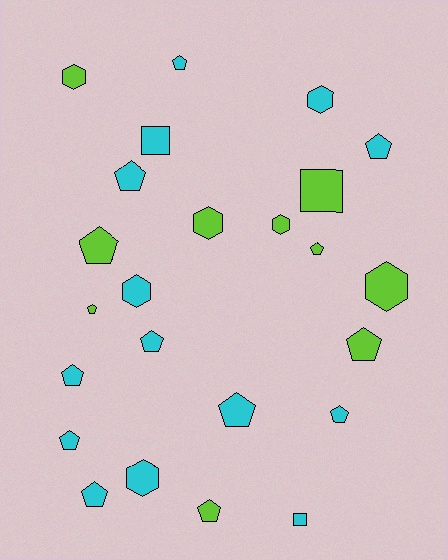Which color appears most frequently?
Cyan, with 14 objects.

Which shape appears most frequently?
Pentagon, with 14 objects.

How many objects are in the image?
There are 24 objects.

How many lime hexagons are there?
There are 4 lime hexagons.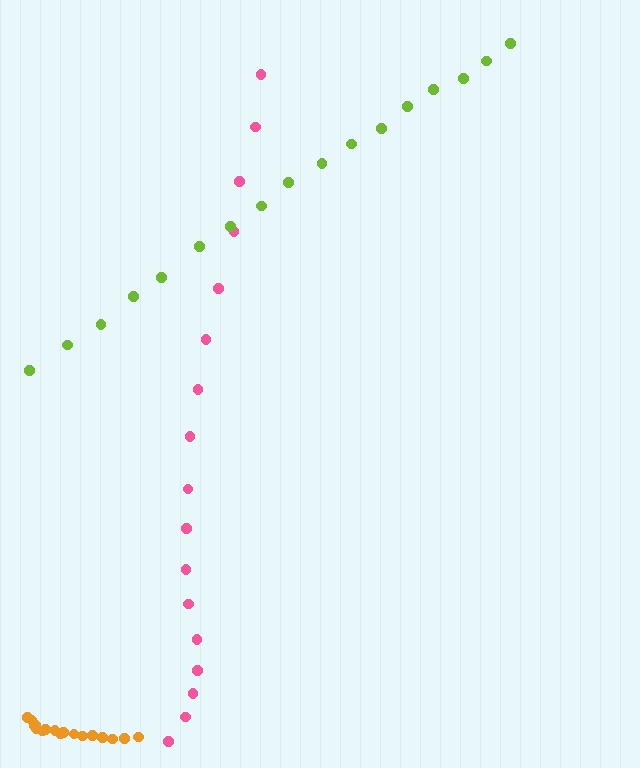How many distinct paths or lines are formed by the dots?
There are 3 distinct paths.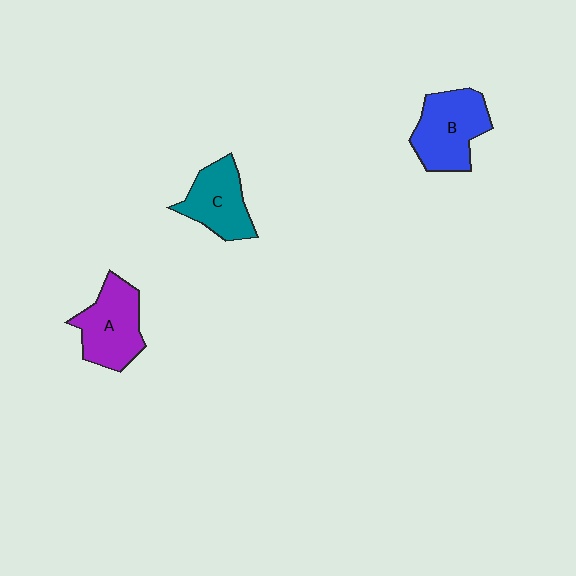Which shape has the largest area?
Shape B (blue).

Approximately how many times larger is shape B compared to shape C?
Approximately 1.2 times.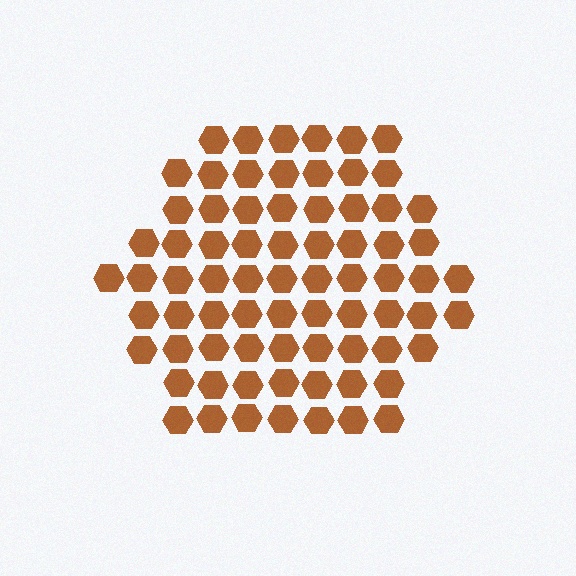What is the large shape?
The large shape is a hexagon.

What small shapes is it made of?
It is made of small hexagons.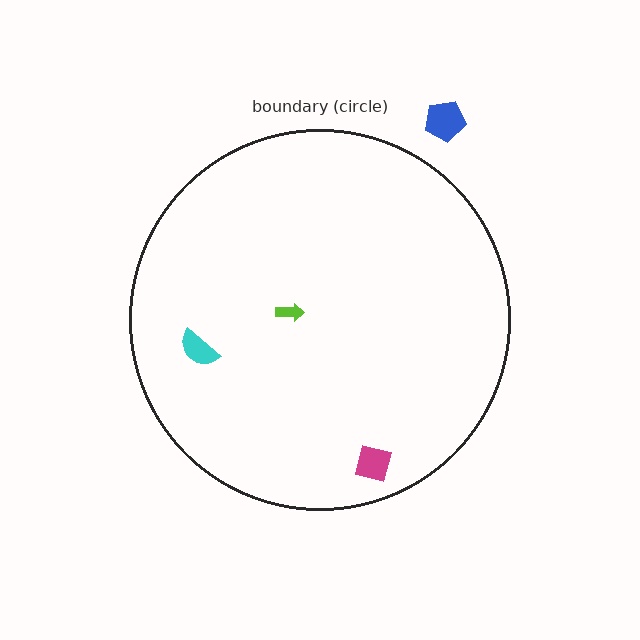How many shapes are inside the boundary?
3 inside, 1 outside.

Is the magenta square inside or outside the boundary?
Inside.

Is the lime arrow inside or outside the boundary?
Inside.